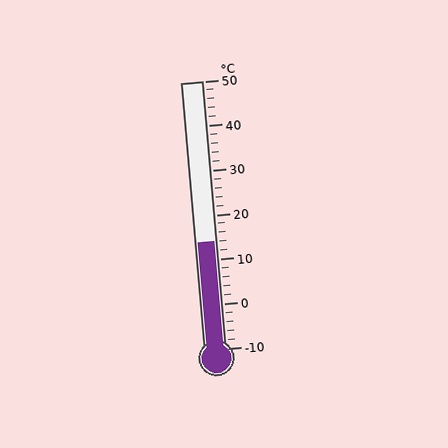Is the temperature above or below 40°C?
The temperature is below 40°C.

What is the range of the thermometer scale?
The thermometer scale ranges from -10°C to 50°C.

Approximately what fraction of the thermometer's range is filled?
The thermometer is filled to approximately 40% of its range.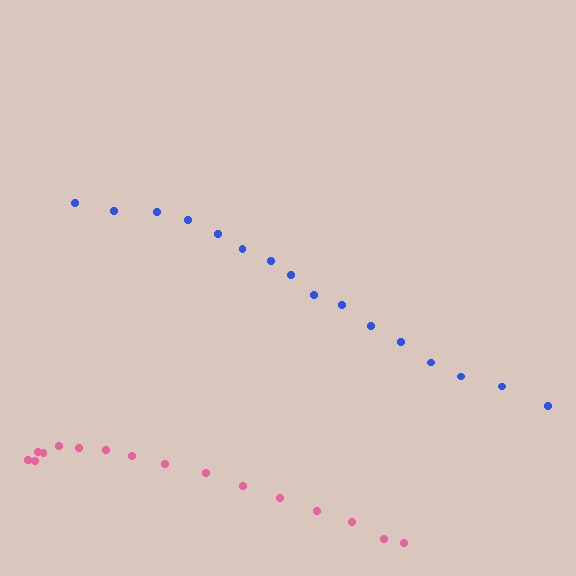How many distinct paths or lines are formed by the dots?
There are 2 distinct paths.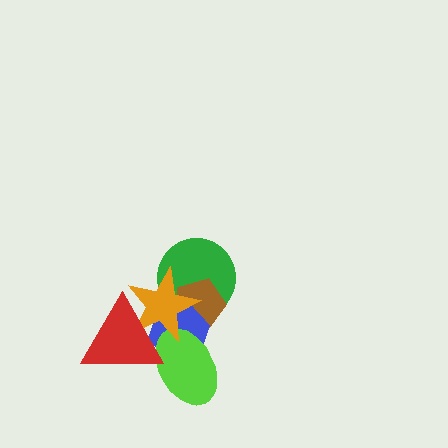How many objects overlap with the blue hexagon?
5 objects overlap with the blue hexagon.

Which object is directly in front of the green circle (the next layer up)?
The brown pentagon is directly in front of the green circle.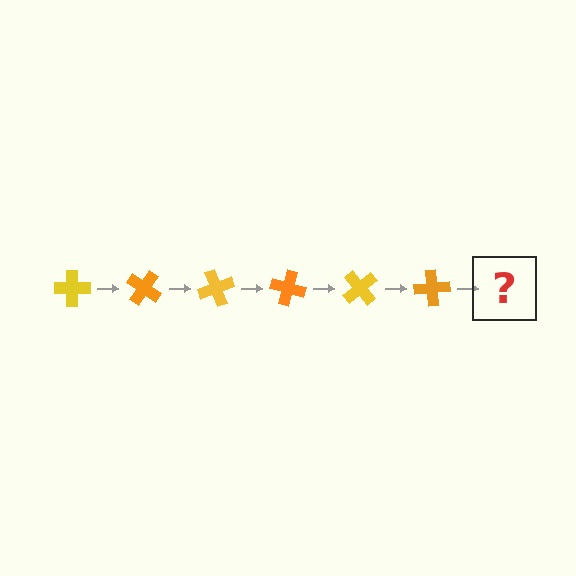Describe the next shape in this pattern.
It should be a yellow cross, rotated 210 degrees from the start.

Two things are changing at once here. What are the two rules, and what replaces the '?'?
The two rules are that it rotates 35 degrees each step and the color cycles through yellow and orange. The '?' should be a yellow cross, rotated 210 degrees from the start.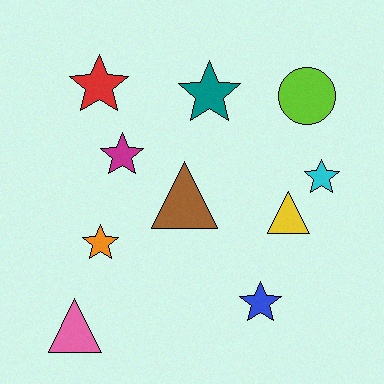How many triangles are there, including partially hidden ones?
There are 3 triangles.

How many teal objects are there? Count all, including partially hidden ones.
There is 1 teal object.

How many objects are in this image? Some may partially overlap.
There are 10 objects.